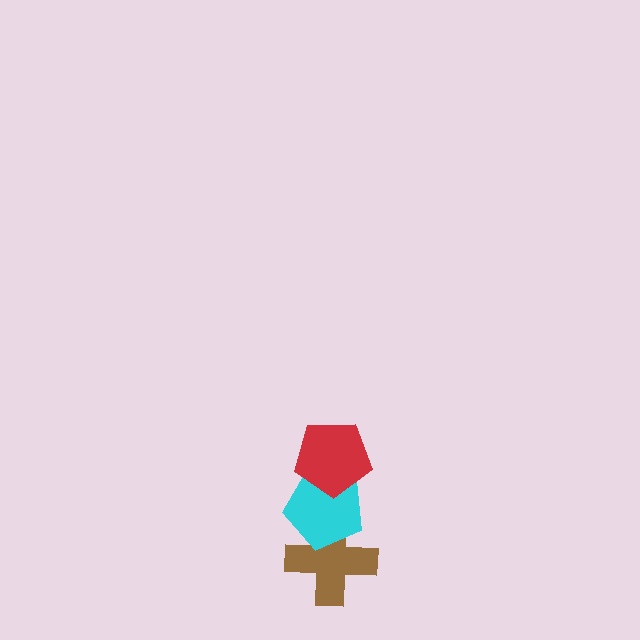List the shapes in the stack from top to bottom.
From top to bottom: the red pentagon, the cyan pentagon, the brown cross.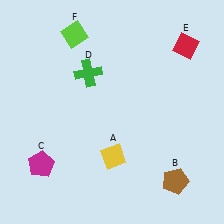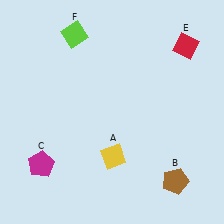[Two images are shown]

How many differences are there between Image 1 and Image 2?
There is 1 difference between the two images.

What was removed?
The green cross (D) was removed in Image 2.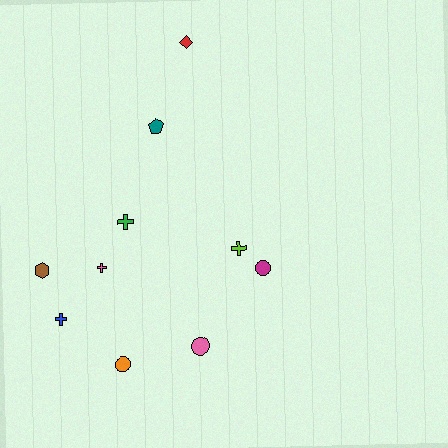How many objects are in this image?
There are 10 objects.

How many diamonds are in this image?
There is 1 diamond.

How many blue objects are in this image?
There is 1 blue object.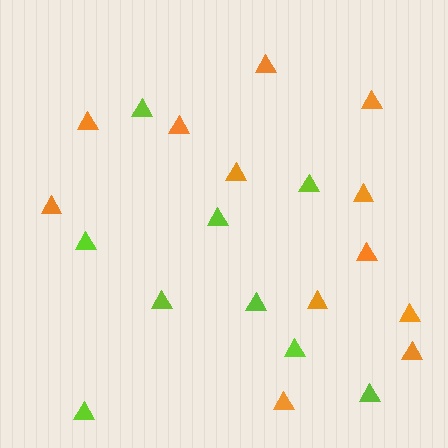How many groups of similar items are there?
There are 2 groups: one group of lime triangles (9) and one group of orange triangles (12).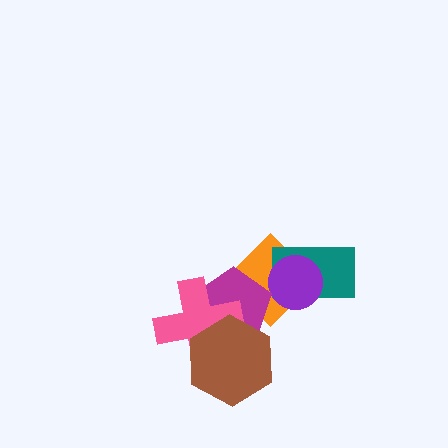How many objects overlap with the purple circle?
2 objects overlap with the purple circle.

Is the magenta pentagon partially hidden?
Yes, it is partially covered by another shape.